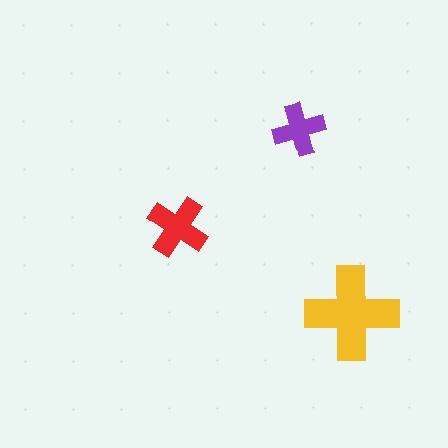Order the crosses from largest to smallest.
the yellow one, the red one, the purple one.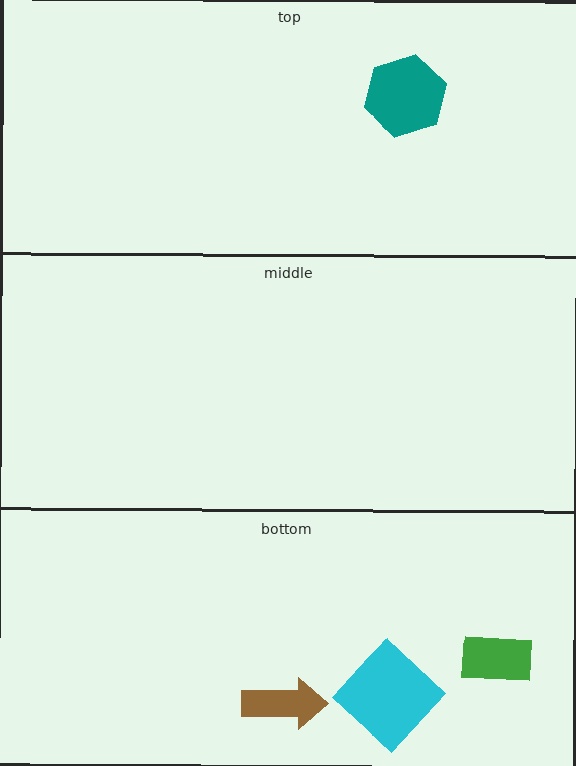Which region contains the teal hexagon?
The top region.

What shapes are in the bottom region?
The green rectangle, the cyan diamond, the brown arrow.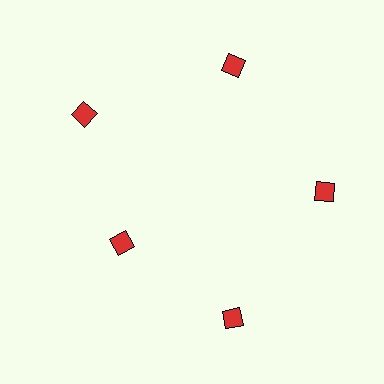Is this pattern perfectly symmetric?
No. The 5 red diamonds are arranged in a ring, but one element near the 8 o'clock position is pulled inward toward the center, breaking the 5-fold rotational symmetry.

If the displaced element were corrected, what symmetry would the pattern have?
It would have 5-fold rotational symmetry — the pattern would map onto itself every 72 degrees.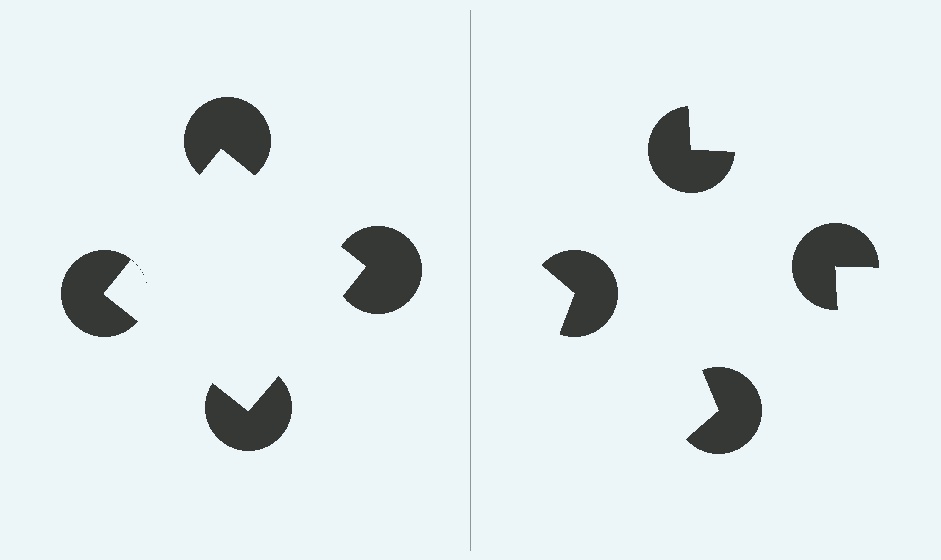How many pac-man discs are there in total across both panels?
8 — 4 on each side.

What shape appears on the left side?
An illusory square.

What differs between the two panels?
The pac-man discs are positioned identically on both sides; only the wedge orientations differ. On the left they align to a square; on the right they are misaligned.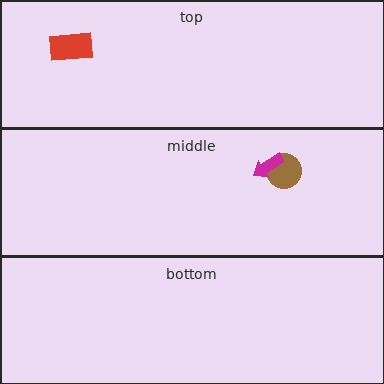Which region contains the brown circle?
The middle region.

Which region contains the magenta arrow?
The middle region.